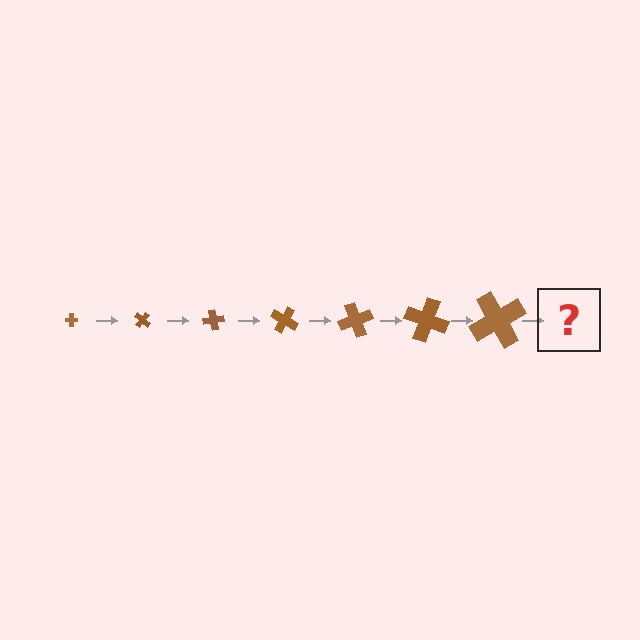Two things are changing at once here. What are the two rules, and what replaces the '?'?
The two rules are that the cross grows larger each step and it rotates 40 degrees each step. The '?' should be a cross, larger than the previous one and rotated 280 degrees from the start.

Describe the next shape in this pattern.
It should be a cross, larger than the previous one and rotated 280 degrees from the start.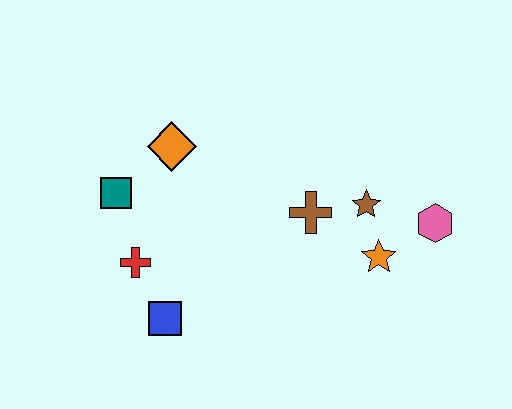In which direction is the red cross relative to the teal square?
The red cross is below the teal square.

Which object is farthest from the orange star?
The teal square is farthest from the orange star.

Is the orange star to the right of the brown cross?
Yes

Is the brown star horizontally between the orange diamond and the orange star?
Yes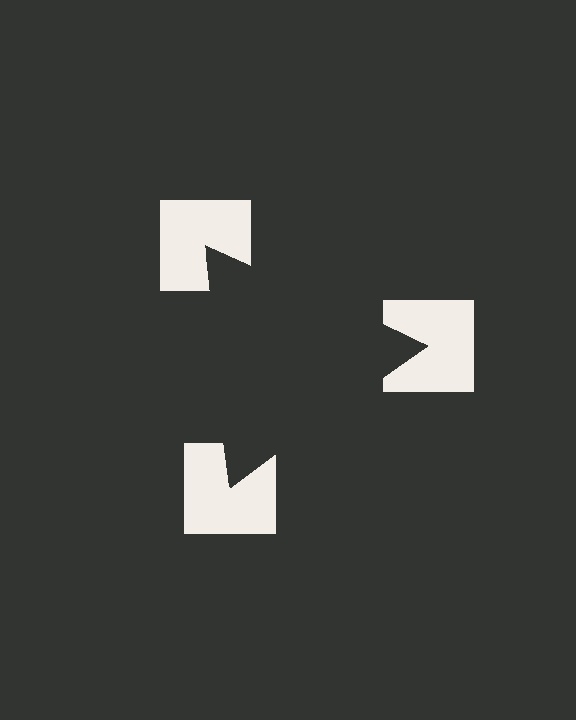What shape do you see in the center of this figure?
An illusory triangle — its edges are inferred from the aligned wedge cuts in the notched squares, not physically drawn.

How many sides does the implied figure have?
3 sides.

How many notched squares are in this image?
There are 3 — one at each vertex of the illusory triangle.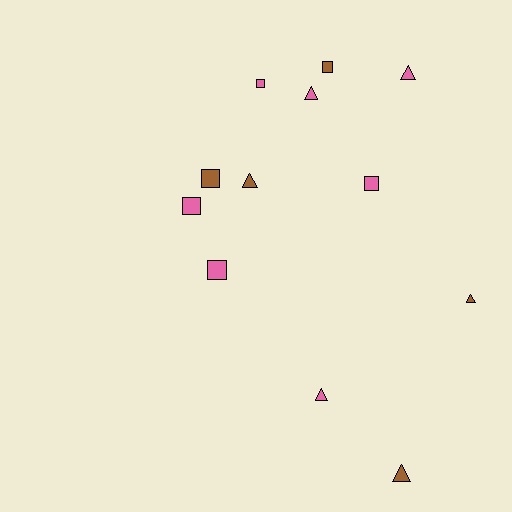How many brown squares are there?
There are 2 brown squares.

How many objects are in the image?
There are 12 objects.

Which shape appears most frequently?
Triangle, with 6 objects.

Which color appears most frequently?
Pink, with 7 objects.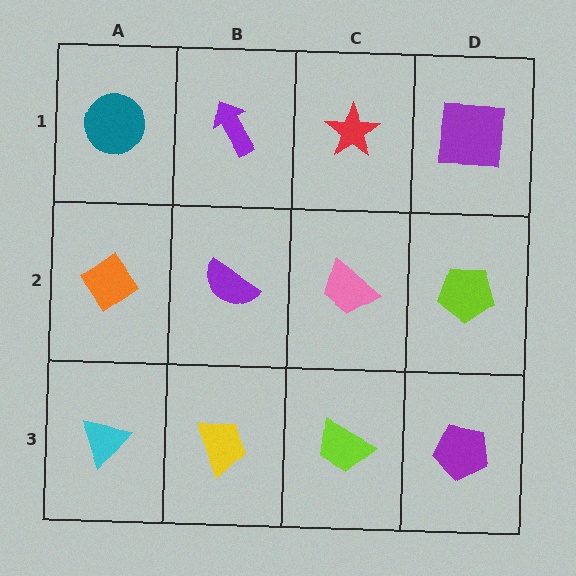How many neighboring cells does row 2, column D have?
3.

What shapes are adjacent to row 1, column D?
A lime pentagon (row 2, column D), a red star (row 1, column C).